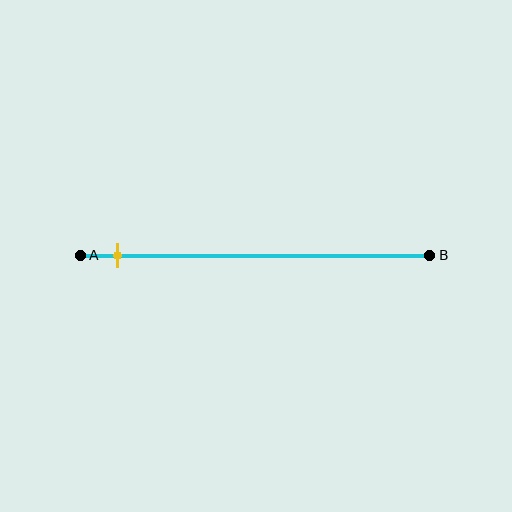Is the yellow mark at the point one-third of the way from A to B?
No, the mark is at about 10% from A, not at the 33% one-third point.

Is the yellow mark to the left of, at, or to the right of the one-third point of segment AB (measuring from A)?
The yellow mark is to the left of the one-third point of segment AB.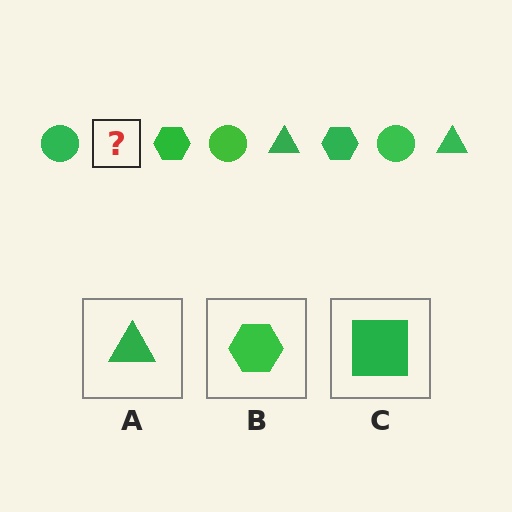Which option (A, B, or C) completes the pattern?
A.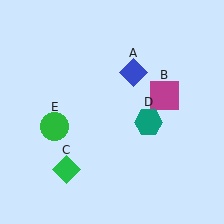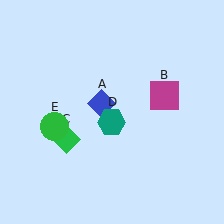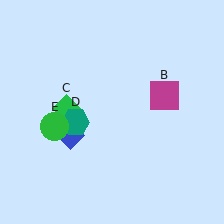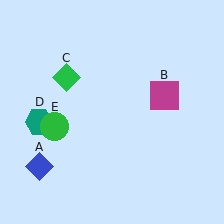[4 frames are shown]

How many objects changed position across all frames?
3 objects changed position: blue diamond (object A), green diamond (object C), teal hexagon (object D).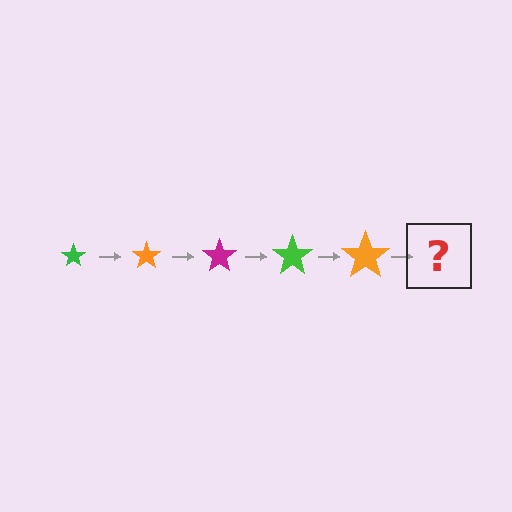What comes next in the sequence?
The next element should be a magenta star, larger than the previous one.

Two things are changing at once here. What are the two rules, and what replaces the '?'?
The two rules are that the star grows larger each step and the color cycles through green, orange, and magenta. The '?' should be a magenta star, larger than the previous one.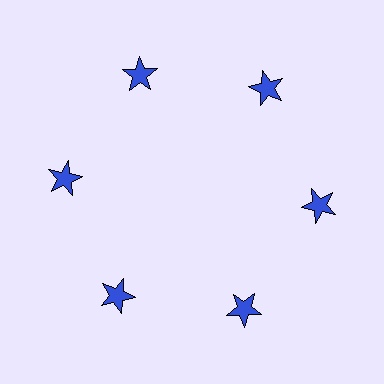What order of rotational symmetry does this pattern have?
This pattern has 6-fold rotational symmetry.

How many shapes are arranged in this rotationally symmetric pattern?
There are 6 shapes, arranged in 6 groups of 1.